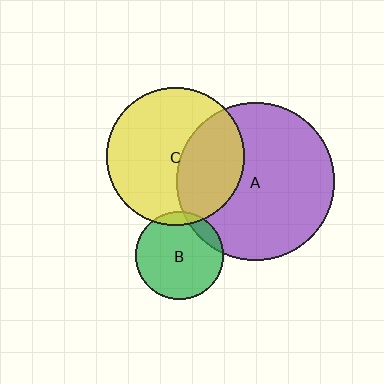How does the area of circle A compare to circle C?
Approximately 1.3 times.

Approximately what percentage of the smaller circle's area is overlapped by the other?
Approximately 10%.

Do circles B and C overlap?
Yes.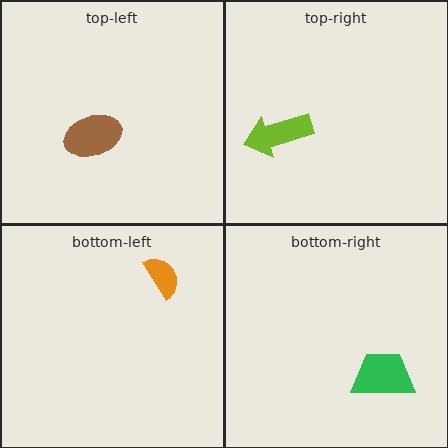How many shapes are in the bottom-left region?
1.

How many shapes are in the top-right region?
1.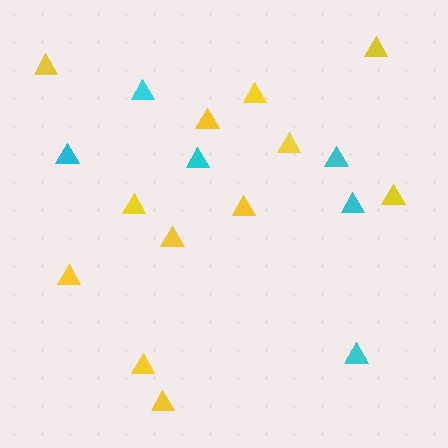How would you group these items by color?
There are 2 groups: one group of cyan triangles (6) and one group of yellow triangles (12).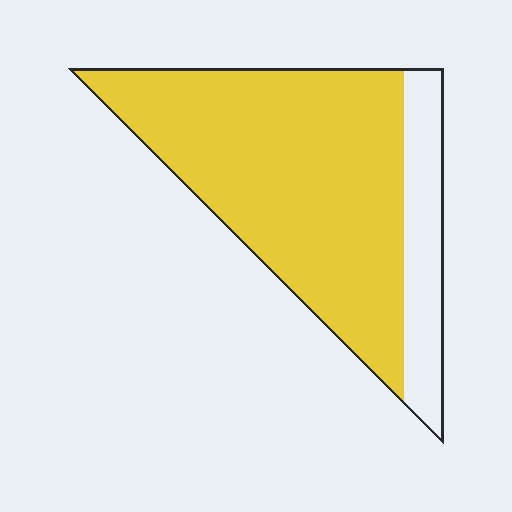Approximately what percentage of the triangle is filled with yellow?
Approximately 80%.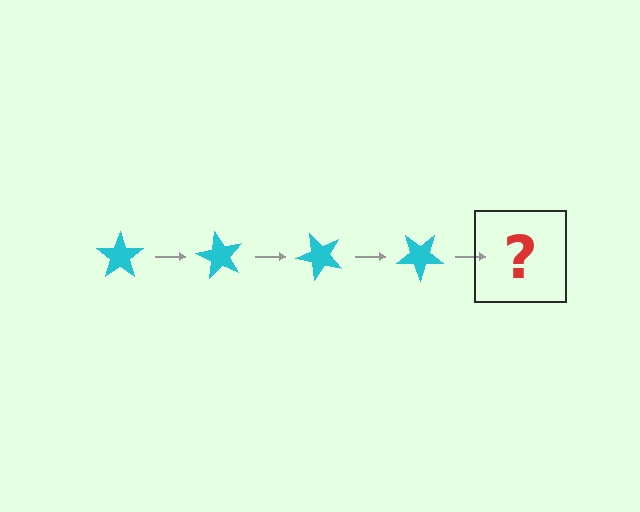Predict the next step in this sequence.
The next step is a cyan star rotated 240 degrees.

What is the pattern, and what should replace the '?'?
The pattern is that the star rotates 60 degrees each step. The '?' should be a cyan star rotated 240 degrees.